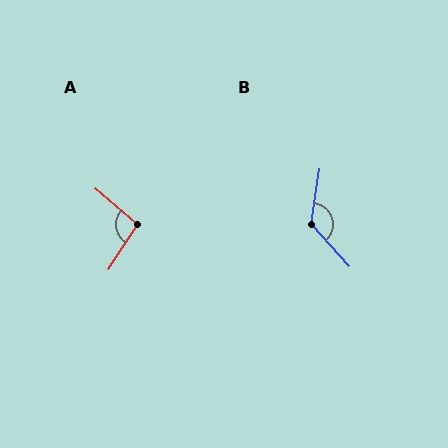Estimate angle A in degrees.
Approximately 98 degrees.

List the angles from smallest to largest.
A (98°), B (130°).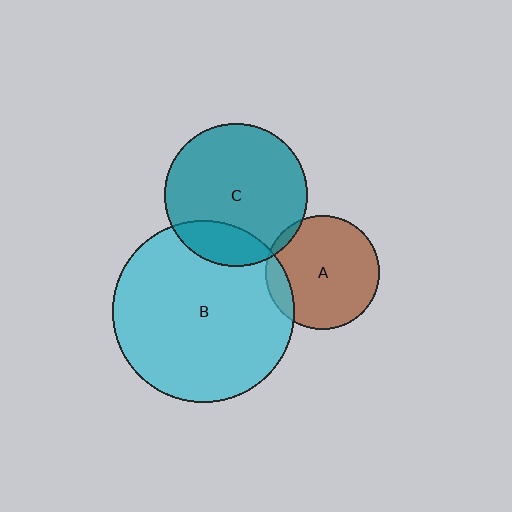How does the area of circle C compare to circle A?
Approximately 1.6 times.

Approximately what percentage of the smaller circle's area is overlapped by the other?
Approximately 20%.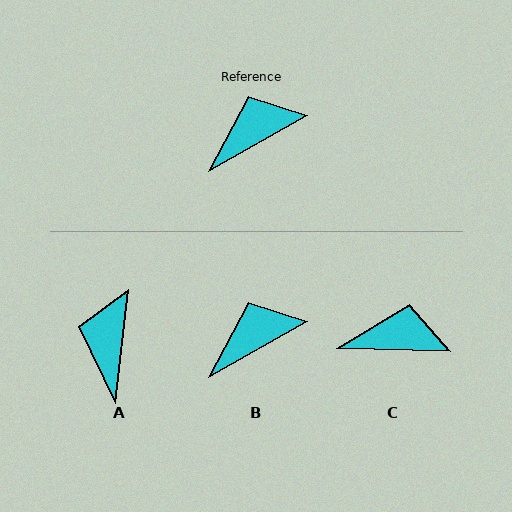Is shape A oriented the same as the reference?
No, it is off by about 55 degrees.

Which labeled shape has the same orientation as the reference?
B.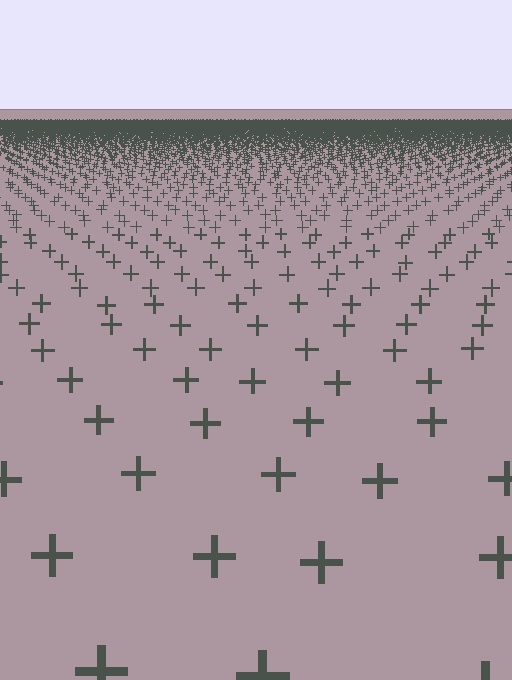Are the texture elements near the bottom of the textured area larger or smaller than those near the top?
Larger. Near the bottom, elements are closer to the viewer and appear at a bigger on-screen size.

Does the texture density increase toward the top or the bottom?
Density increases toward the top.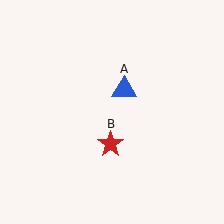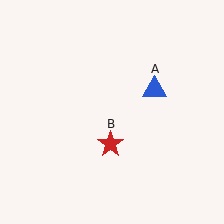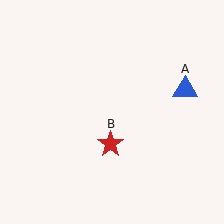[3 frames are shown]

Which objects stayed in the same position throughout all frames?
Red star (object B) remained stationary.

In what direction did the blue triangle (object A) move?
The blue triangle (object A) moved right.